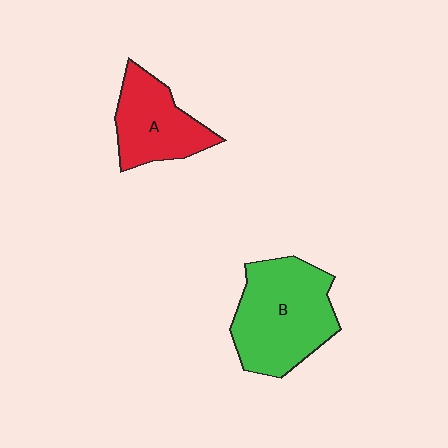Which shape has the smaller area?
Shape A (red).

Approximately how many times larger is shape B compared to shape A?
Approximately 1.5 times.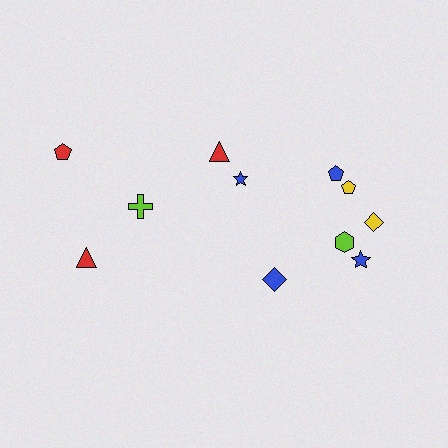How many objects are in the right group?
There are 7 objects.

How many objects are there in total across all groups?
There are 11 objects.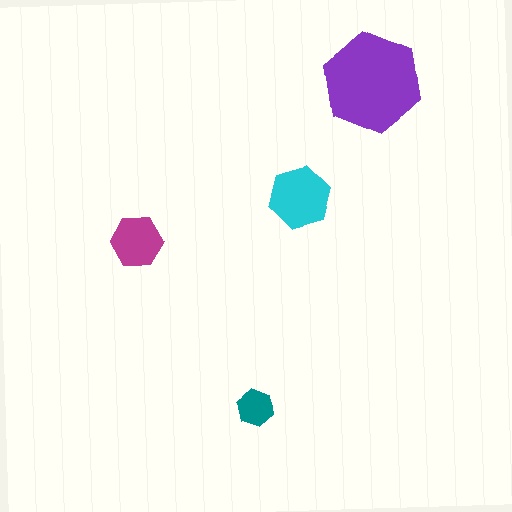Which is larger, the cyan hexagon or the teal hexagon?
The cyan one.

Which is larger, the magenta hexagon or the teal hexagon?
The magenta one.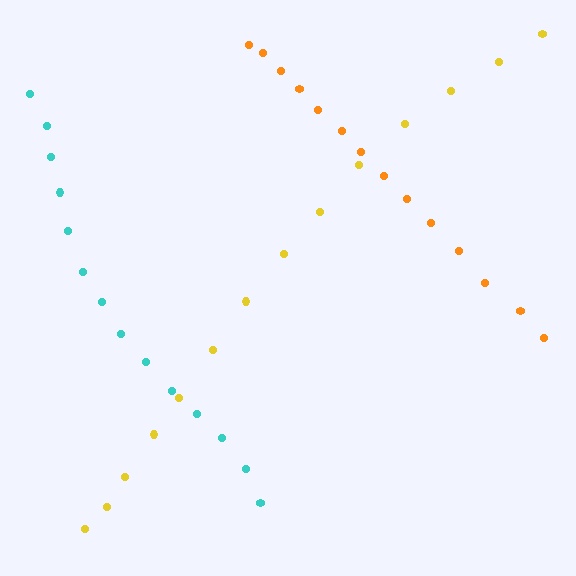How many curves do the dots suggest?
There are 3 distinct paths.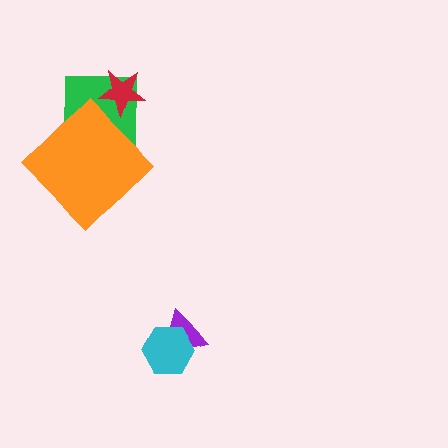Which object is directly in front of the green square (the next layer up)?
The red star is directly in front of the green square.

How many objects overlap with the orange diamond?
1 object overlaps with the orange diamond.